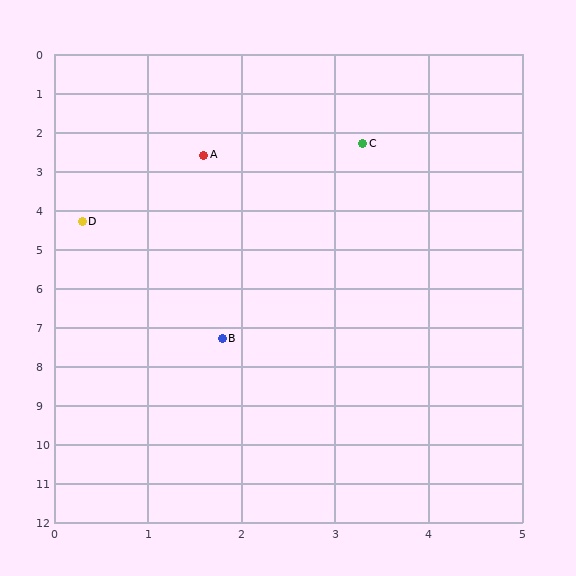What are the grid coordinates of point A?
Point A is at approximately (1.6, 2.6).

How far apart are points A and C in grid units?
Points A and C are about 1.7 grid units apart.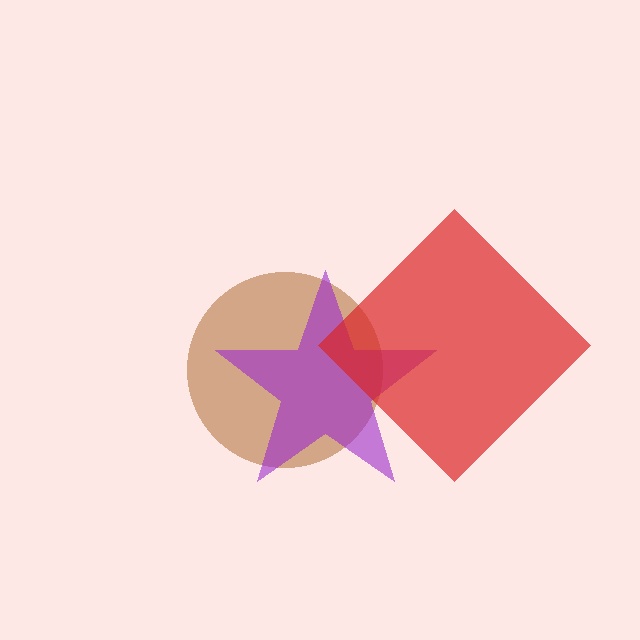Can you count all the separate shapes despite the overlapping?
Yes, there are 3 separate shapes.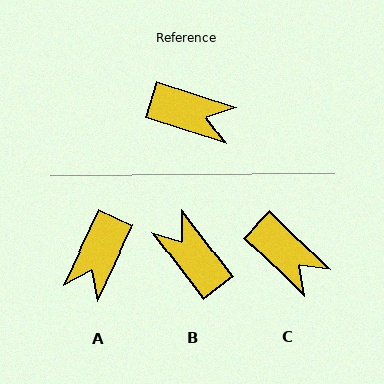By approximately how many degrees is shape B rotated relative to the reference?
Approximately 145 degrees counter-clockwise.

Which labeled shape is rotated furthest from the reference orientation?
B, about 145 degrees away.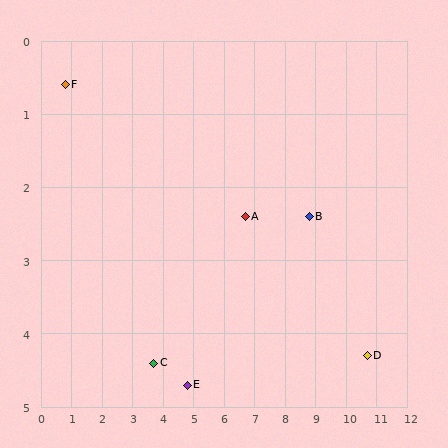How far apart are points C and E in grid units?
Points C and E are about 1.1 grid units apart.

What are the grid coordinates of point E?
Point E is at approximately (4.8, 4.7).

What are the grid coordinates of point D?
Point D is at approximately (10.7, 4.3).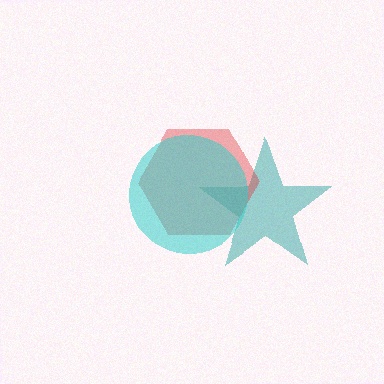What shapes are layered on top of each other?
The layered shapes are: a teal star, a red hexagon, a cyan circle.